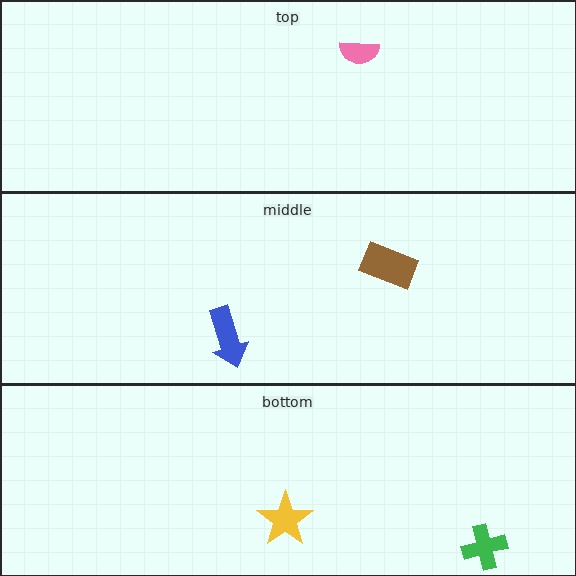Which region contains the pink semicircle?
The top region.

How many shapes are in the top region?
1.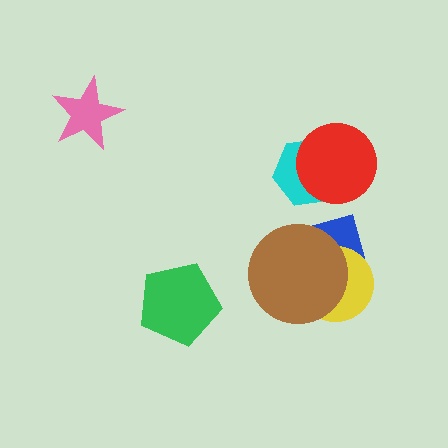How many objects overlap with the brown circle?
2 objects overlap with the brown circle.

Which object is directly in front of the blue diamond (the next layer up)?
The yellow circle is directly in front of the blue diamond.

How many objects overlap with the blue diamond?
2 objects overlap with the blue diamond.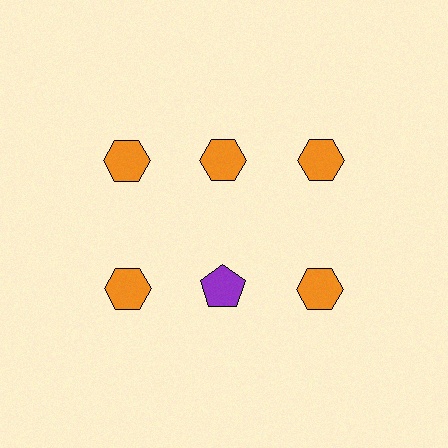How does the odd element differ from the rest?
It differs in both color (purple instead of orange) and shape (pentagon instead of hexagon).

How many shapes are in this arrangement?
There are 6 shapes arranged in a grid pattern.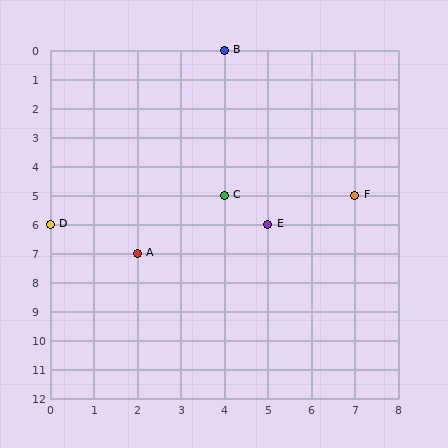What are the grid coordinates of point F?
Point F is at grid coordinates (7, 5).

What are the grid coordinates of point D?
Point D is at grid coordinates (0, 6).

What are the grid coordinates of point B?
Point B is at grid coordinates (4, 0).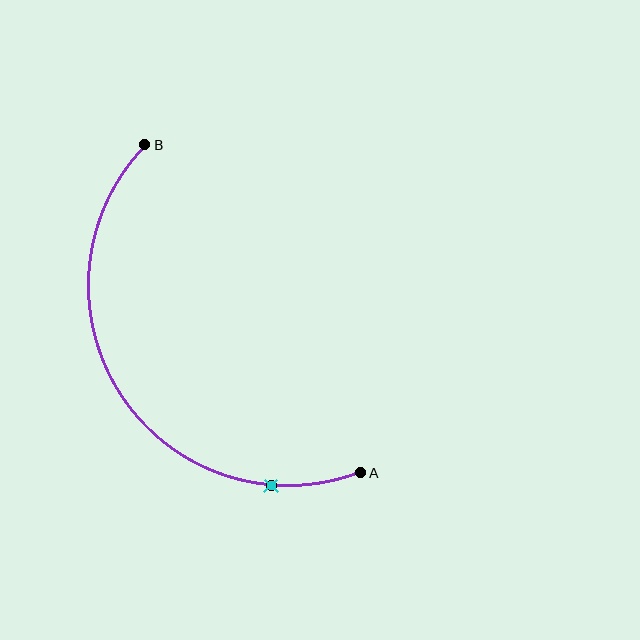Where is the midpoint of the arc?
The arc midpoint is the point on the curve farthest from the straight line joining A and B. It sits to the left of that line.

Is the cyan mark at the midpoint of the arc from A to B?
No. The cyan mark lies on the arc but is closer to endpoint A. The arc midpoint would be at the point on the curve equidistant along the arc from both A and B.